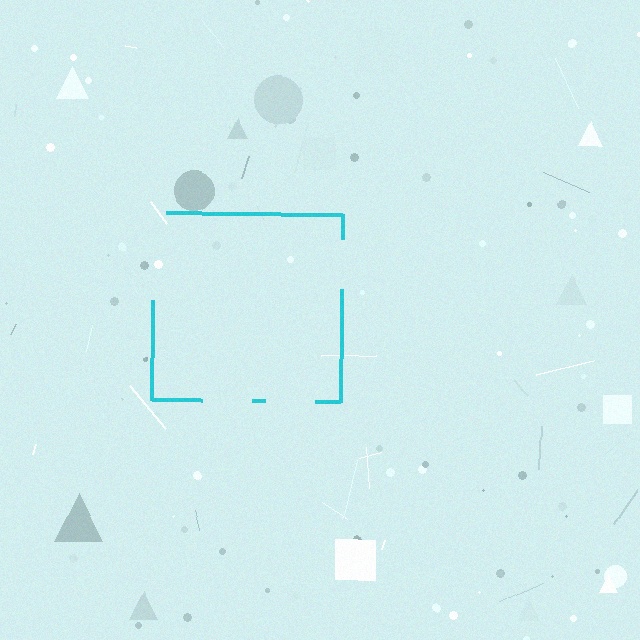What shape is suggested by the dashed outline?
The dashed outline suggests a square.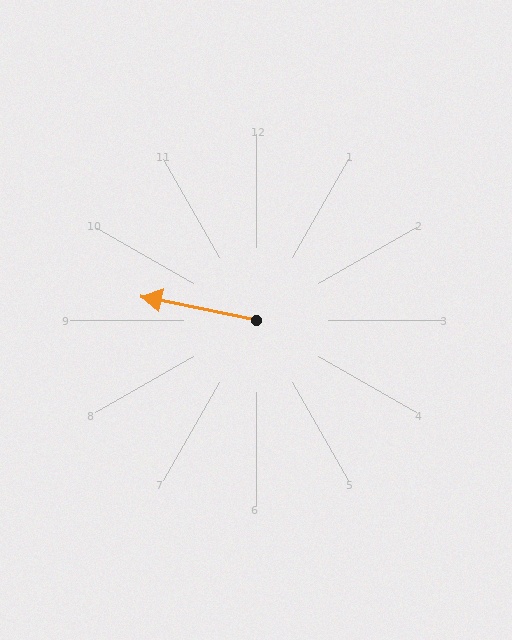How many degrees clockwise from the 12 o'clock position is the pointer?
Approximately 282 degrees.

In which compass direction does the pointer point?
West.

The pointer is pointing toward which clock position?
Roughly 9 o'clock.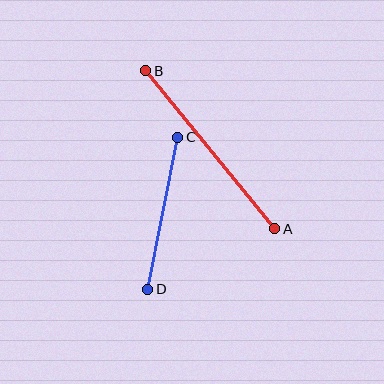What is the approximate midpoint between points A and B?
The midpoint is at approximately (210, 150) pixels.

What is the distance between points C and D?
The distance is approximately 155 pixels.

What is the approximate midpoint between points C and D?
The midpoint is at approximately (163, 213) pixels.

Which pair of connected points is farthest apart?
Points A and B are farthest apart.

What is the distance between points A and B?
The distance is approximately 204 pixels.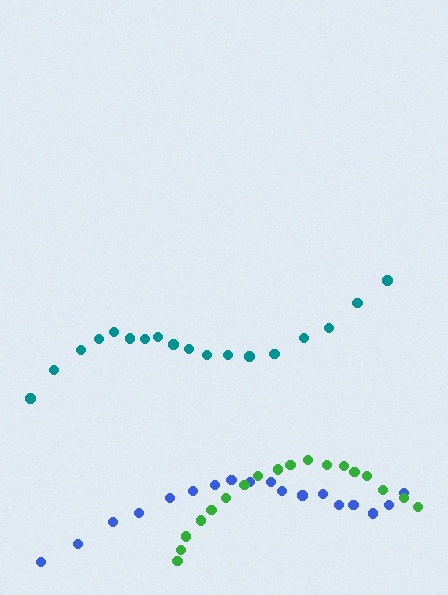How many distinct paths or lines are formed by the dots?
There are 3 distinct paths.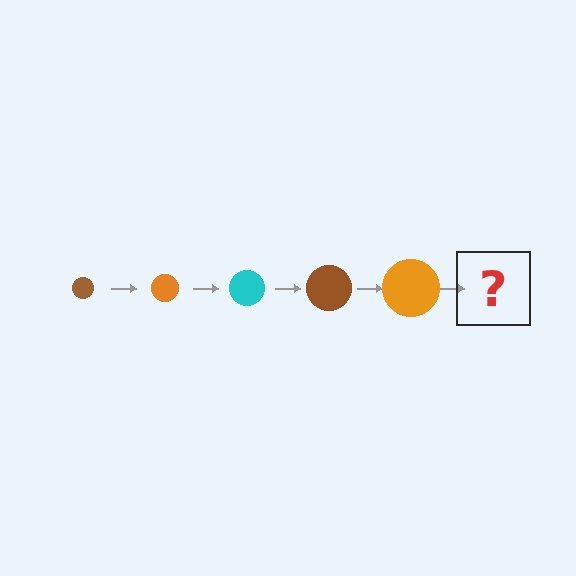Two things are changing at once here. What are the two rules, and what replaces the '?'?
The two rules are that the circle grows larger each step and the color cycles through brown, orange, and cyan. The '?' should be a cyan circle, larger than the previous one.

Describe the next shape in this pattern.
It should be a cyan circle, larger than the previous one.